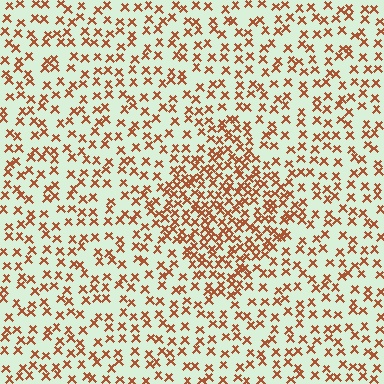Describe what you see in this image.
The image contains small brown elements arranged at two different densities. A diamond-shaped region is visible where the elements are more densely packed than the surrounding area.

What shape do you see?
I see a diamond.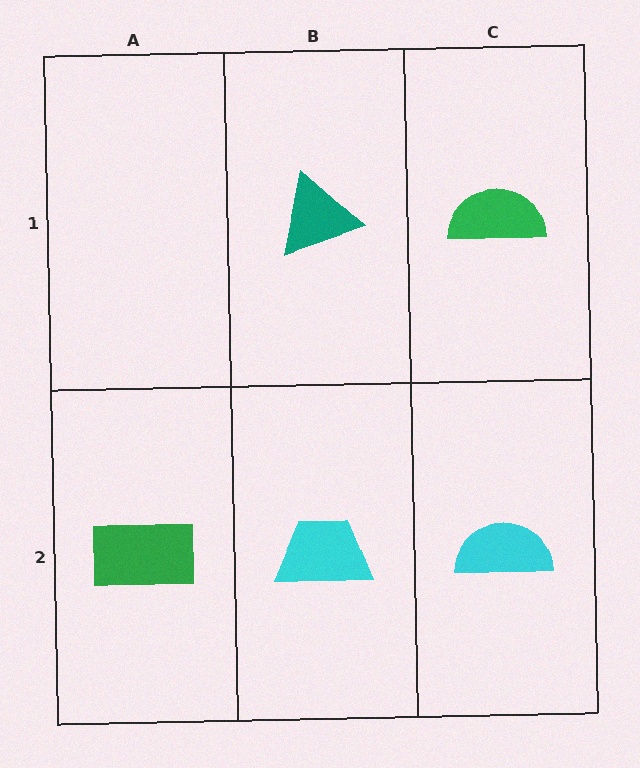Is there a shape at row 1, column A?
No, that cell is empty.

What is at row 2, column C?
A cyan semicircle.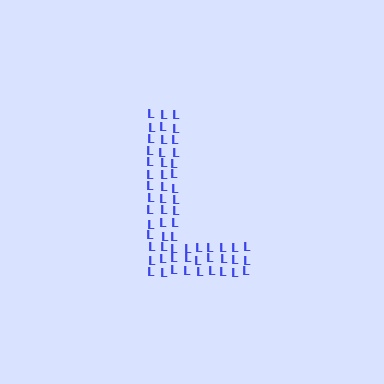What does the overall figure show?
The overall figure shows the letter L.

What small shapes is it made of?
It is made of small letter L's.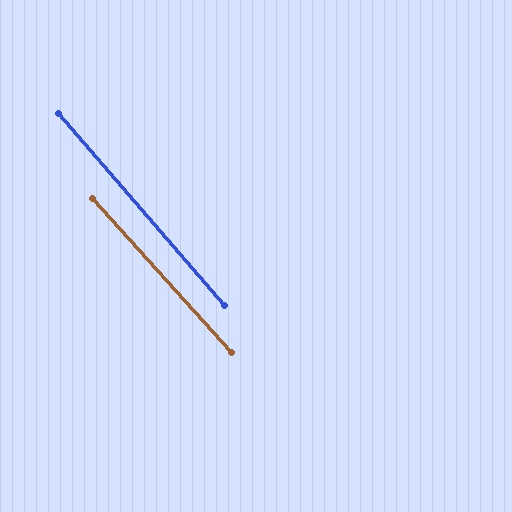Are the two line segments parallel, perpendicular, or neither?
Parallel — their directions differ by only 1.2°.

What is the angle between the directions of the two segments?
Approximately 1 degree.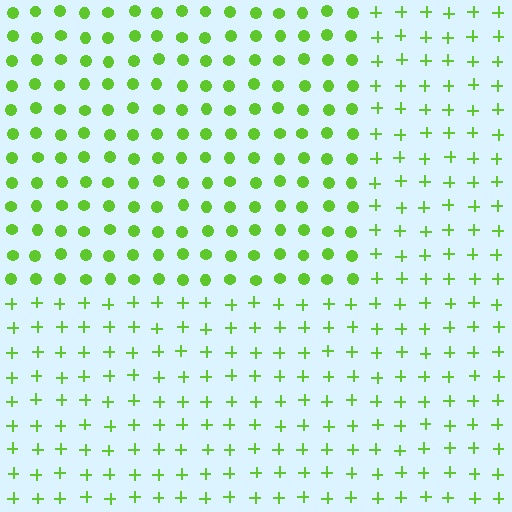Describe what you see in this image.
The image is filled with small lime elements arranged in a uniform grid. A rectangle-shaped region contains circles, while the surrounding area contains plus signs. The boundary is defined purely by the change in element shape.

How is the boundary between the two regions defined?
The boundary is defined by a change in element shape: circles inside vs. plus signs outside. All elements share the same color and spacing.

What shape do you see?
I see a rectangle.